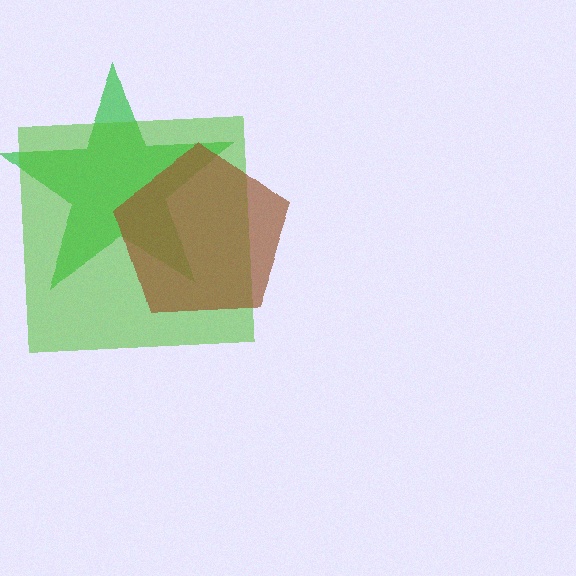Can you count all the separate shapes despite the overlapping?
Yes, there are 3 separate shapes.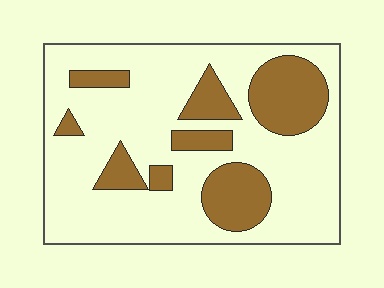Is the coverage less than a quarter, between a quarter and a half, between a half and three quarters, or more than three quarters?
Between a quarter and a half.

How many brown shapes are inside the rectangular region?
8.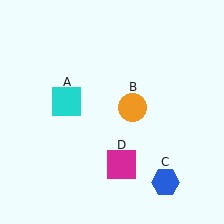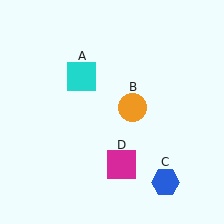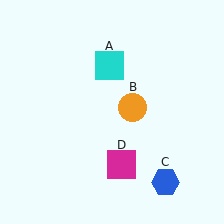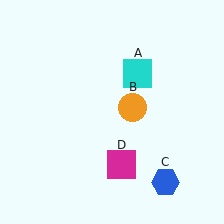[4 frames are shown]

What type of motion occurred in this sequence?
The cyan square (object A) rotated clockwise around the center of the scene.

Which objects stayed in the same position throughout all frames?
Orange circle (object B) and blue hexagon (object C) and magenta square (object D) remained stationary.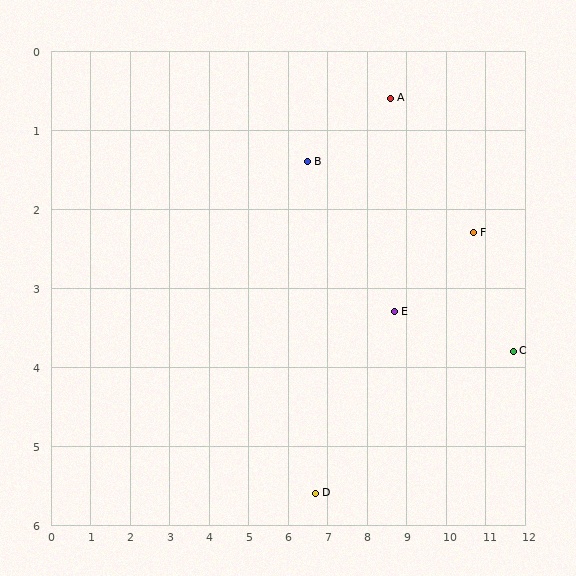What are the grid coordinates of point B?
Point B is at approximately (6.5, 1.4).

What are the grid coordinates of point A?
Point A is at approximately (8.6, 0.6).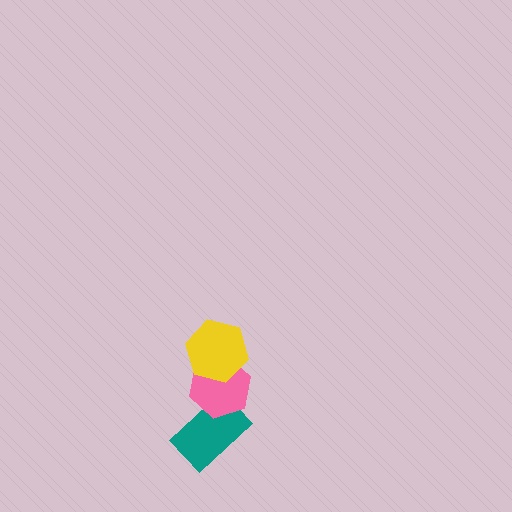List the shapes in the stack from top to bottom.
From top to bottom: the yellow hexagon, the pink hexagon, the teal rectangle.